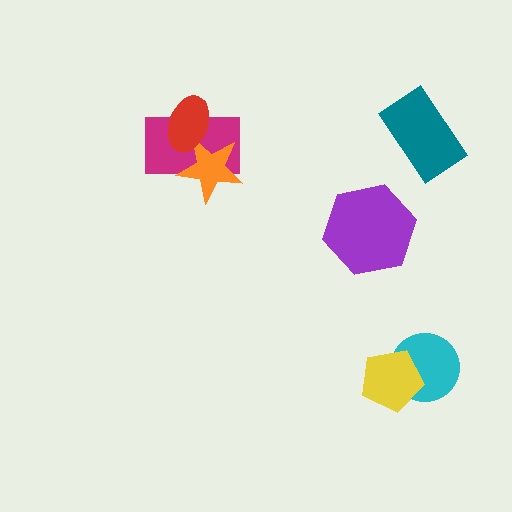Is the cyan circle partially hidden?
Yes, it is partially covered by another shape.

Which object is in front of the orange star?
The red ellipse is in front of the orange star.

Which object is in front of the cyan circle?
The yellow pentagon is in front of the cyan circle.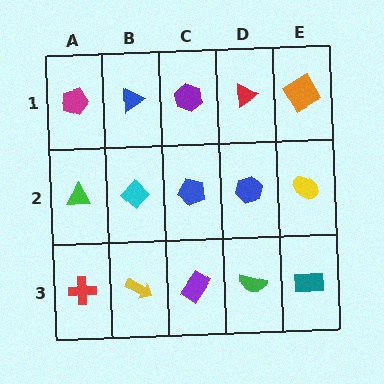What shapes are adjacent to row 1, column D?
A blue hexagon (row 2, column D), a purple hexagon (row 1, column C), an orange square (row 1, column E).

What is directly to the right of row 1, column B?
A purple hexagon.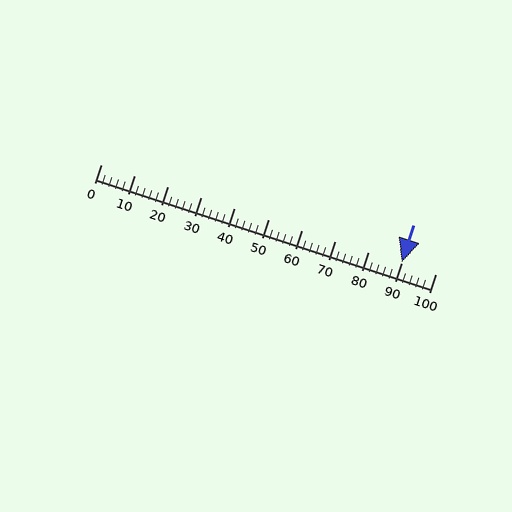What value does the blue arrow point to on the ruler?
The blue arrow points to approximately 90.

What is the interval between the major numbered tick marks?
The major tick marks are spaced 10 units apart.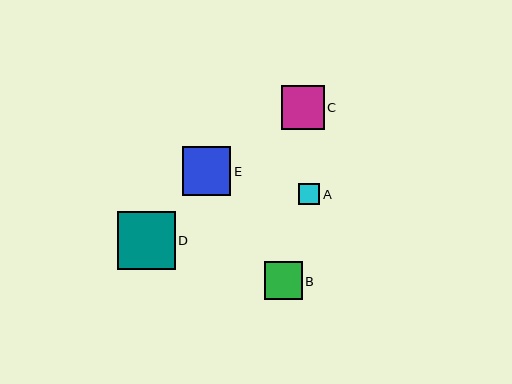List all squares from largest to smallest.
From largest to smallest: D, E, C, B, A.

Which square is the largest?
Square D is the largest with a size of approximately 58 pixels.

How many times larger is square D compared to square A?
Square D is approximately 2.7 times the size of square A.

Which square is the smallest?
Square A is the smallest with a size of approximately 22 pixels.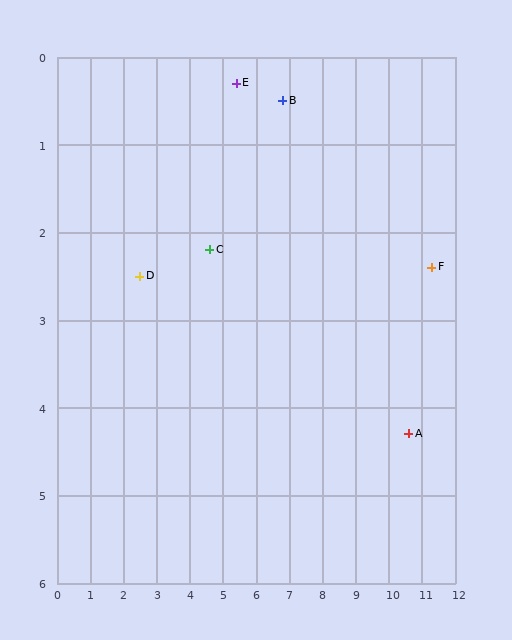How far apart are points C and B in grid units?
Points C and B are about 2.8 grid units apart.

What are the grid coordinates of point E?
Point E is at approximately (5.4, 0.3).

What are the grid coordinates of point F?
Point F is at approximately (11.3, 2.4).